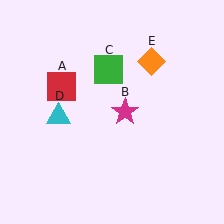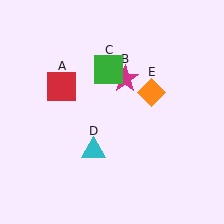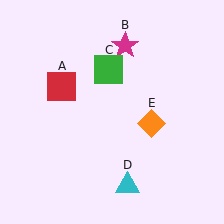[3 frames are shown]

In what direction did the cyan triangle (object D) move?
The cyan triangle (object D) moved down and to the right.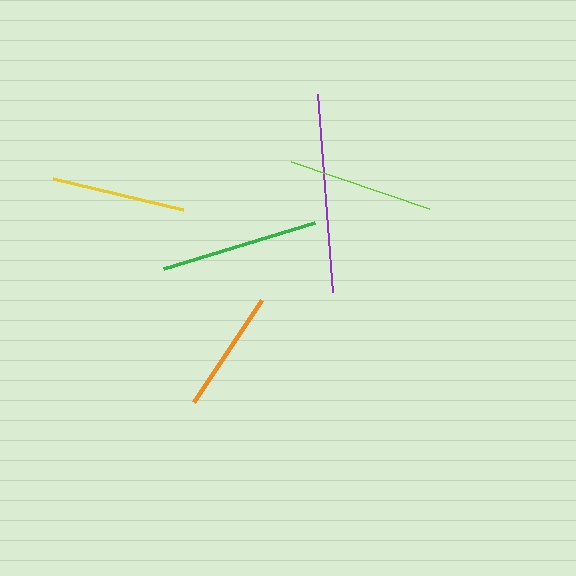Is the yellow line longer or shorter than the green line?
The green line is longer than the yellow line.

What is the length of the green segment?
The green segment is approximately 158 pixels long.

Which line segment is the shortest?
The orange line is the shortest at approximately 123 pixels.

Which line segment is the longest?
The purple line is the longest at approximately 199 pixels.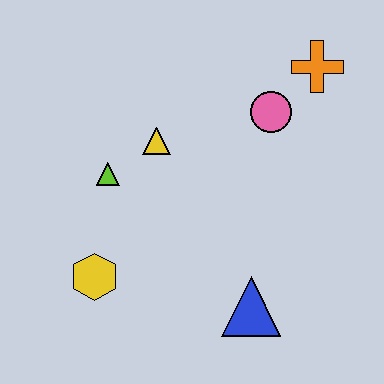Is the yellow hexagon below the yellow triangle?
Yes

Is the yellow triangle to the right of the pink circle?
No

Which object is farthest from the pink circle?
The yellow hexagon is farthest from the pink circle.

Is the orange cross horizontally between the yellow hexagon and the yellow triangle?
No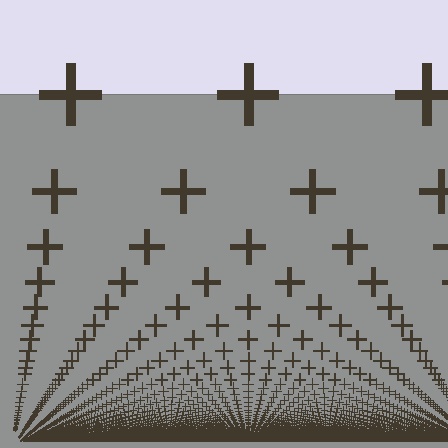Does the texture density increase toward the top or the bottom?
Density increases toward the bottom.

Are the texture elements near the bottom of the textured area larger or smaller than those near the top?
Smaller. The gradient is inverted — elements near the bottom are smaller and denser.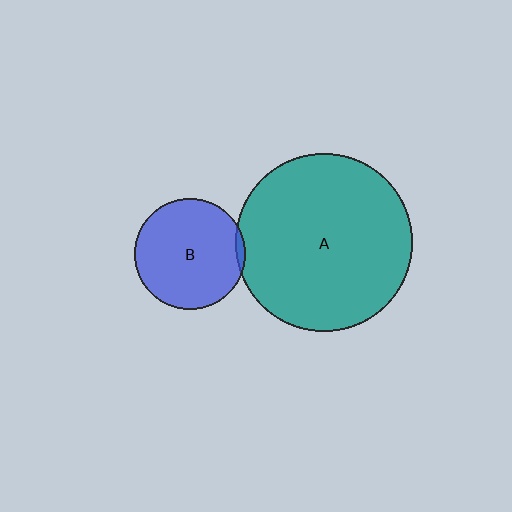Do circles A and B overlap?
Yes.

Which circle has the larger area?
Circle A (teal).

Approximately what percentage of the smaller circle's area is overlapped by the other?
Approximately 5%.